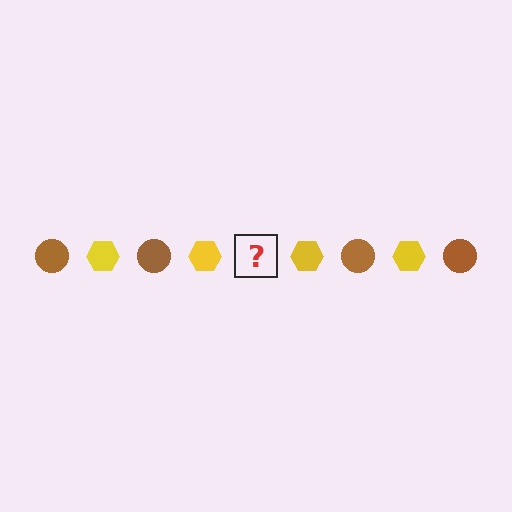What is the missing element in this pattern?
The missing element is a brown circle.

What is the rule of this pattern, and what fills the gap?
The rule is that the pattern alternates between brown circle and yellow hexagon. The gap should be filled with a brown circle.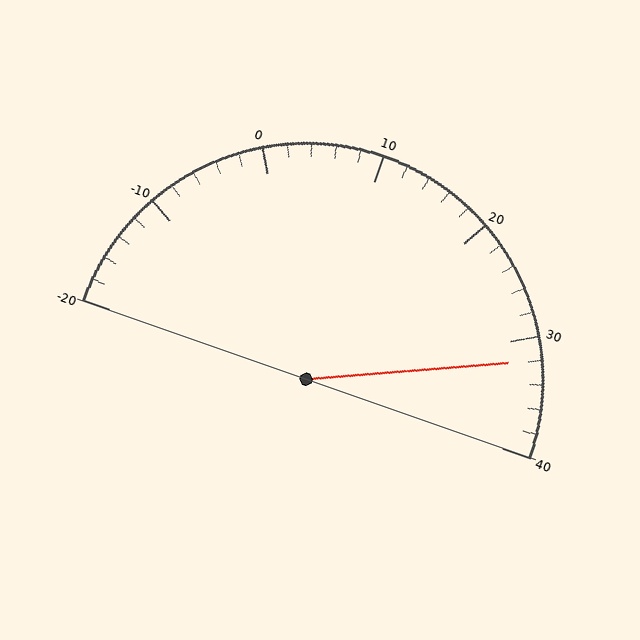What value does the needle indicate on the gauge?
The needle indicates approximately 32.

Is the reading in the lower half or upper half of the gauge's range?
The reading is in the upper half of the range (-20 to 40).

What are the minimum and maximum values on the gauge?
The gauge ranges from -20 to 40.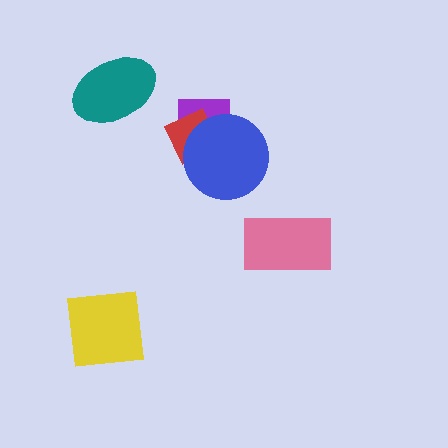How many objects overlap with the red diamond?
2 objects overlap with the red diamond.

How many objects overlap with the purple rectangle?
2 objects overlap with the purple rectangle.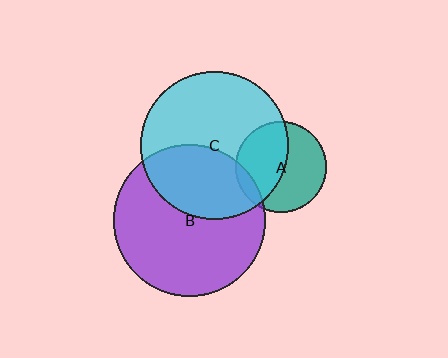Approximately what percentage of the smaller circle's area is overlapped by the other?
Approximately 10%.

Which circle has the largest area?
Circle B (purple).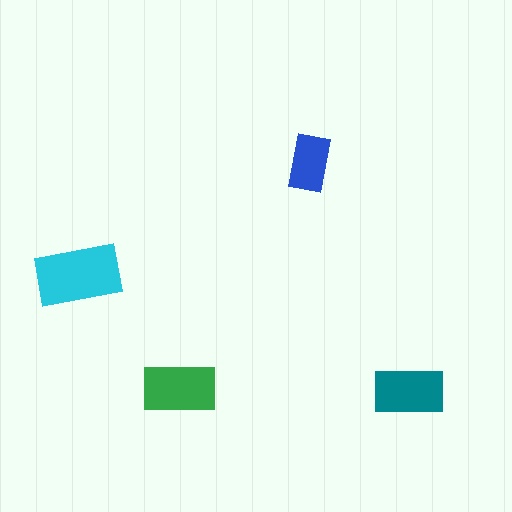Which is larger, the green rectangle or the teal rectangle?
The green one.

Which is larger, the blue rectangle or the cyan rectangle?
The cyan one.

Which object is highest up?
The blue rectangle is topmost.